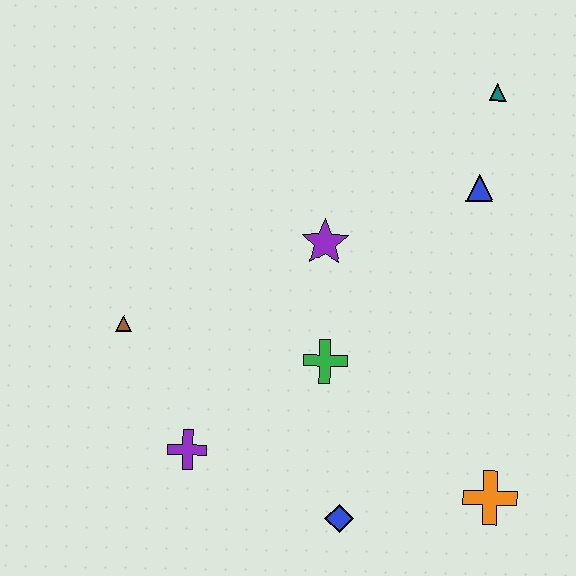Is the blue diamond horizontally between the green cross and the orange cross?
Yes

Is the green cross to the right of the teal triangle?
No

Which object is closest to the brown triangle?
The purple cross is closest to the brown triangle.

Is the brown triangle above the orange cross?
Yes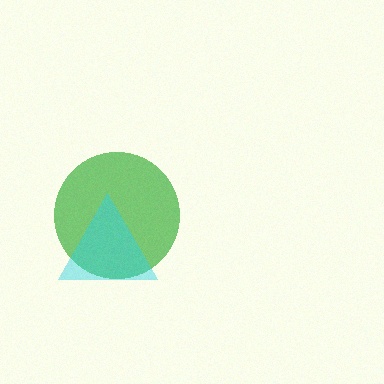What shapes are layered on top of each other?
The layered shapes are: a green circle, a cyan triangle.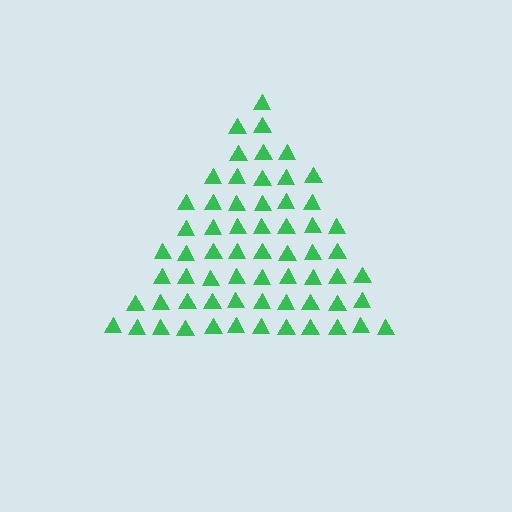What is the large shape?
The large shape is a triangle.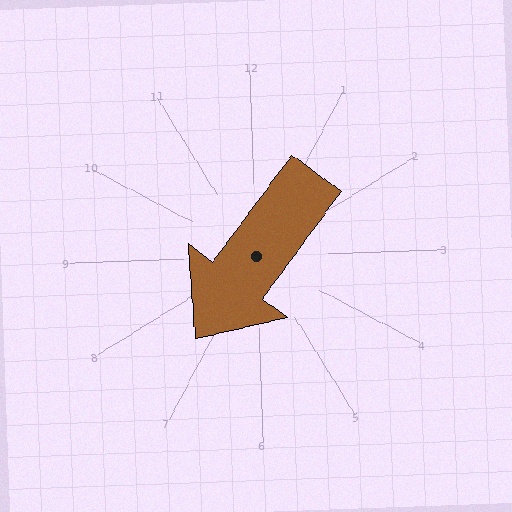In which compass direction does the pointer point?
Southwest.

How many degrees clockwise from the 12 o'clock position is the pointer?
Approximately 218 degrees.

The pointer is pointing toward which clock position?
Roughly 7 o'clock.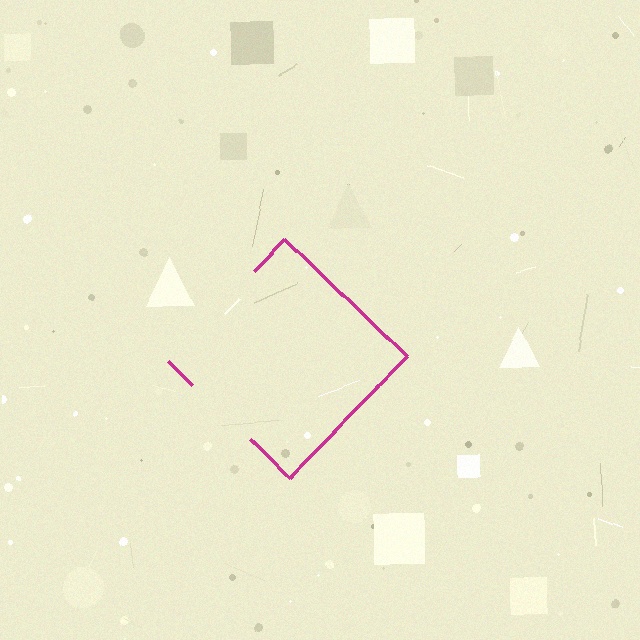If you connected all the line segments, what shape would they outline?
They would outline a diamond.